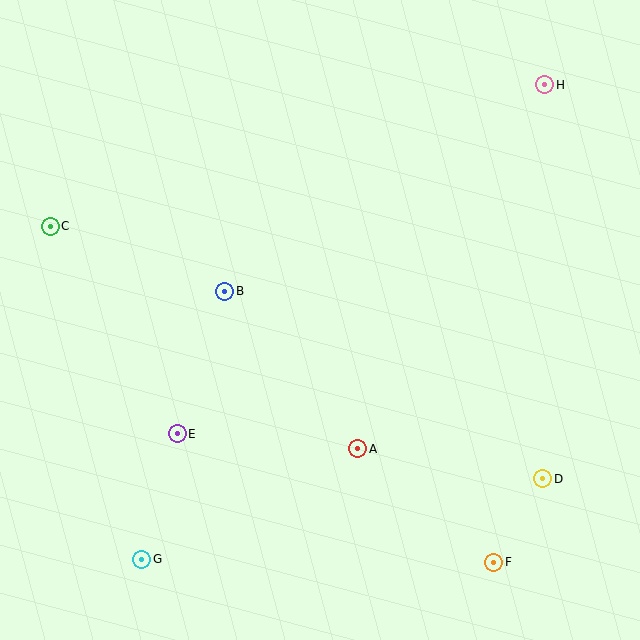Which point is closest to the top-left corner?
Point C is closest to the top-left corner.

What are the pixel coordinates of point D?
Point D is at (543, 479).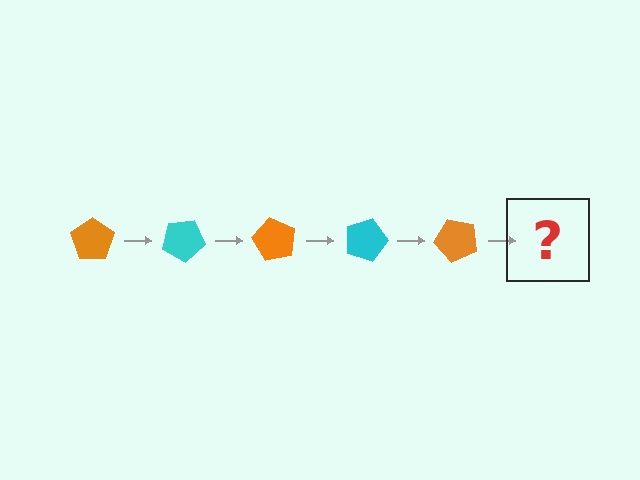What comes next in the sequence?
The next element should be a cyan pentagon, rotated 150 degrees from the start.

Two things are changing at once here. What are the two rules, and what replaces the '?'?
The two rules are that it rotates 30 degrees each step and the color cycles through orange and cyan. The '?' should be a cyan pentagon, rotated 150 degrees from the start.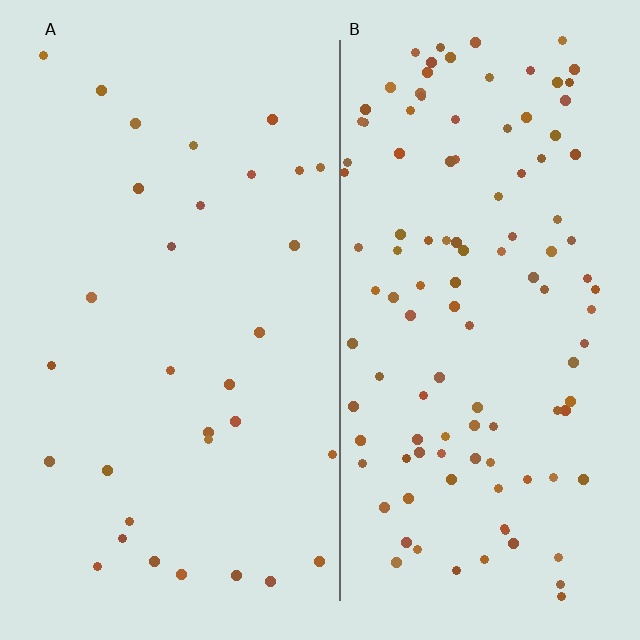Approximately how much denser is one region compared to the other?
Approximately 3.6× — region B over region A.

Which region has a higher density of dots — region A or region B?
B (the right).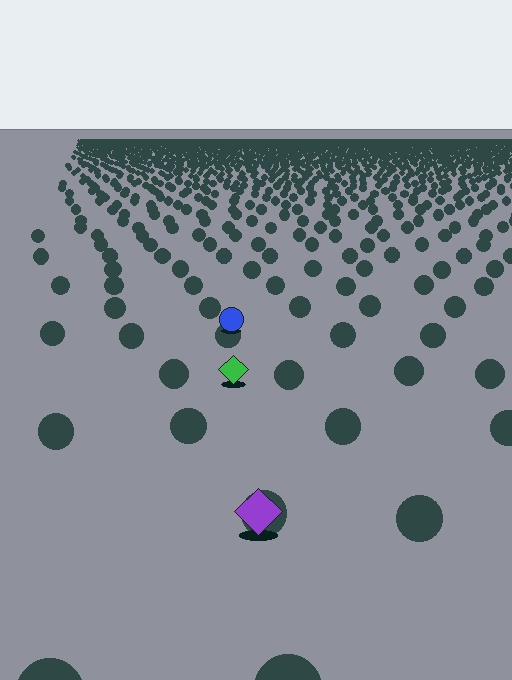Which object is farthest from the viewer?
The blue circle is farthest from the viewer. It appears smaller and the ground texture around it is denser.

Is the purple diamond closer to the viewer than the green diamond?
Yes. The purple diamond is closer — you can tell from the texture gradient: the ground texture is coarser near it.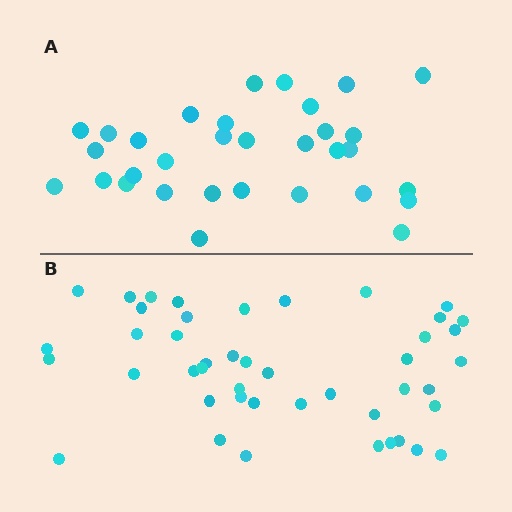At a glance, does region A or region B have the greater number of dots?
Region B (the bottom region) has more dots.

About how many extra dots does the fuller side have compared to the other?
Region B has approximately 15 more dots than region A.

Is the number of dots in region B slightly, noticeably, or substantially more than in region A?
Region B has noticeably more, but not dramatically so. The ratio is roughly 1.4 to 1.